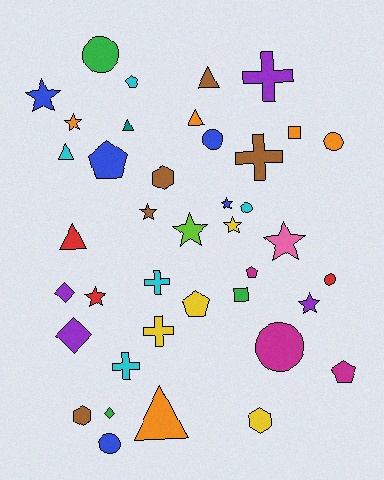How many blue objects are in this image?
There are 5 blue objects.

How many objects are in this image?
There are 40 objects.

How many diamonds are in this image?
There are 3 diamonds.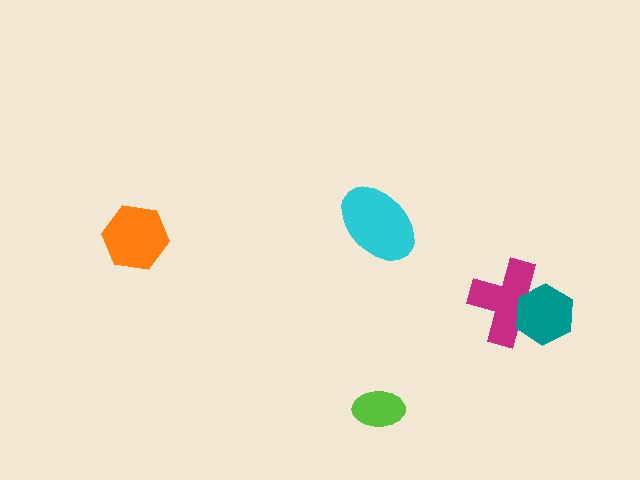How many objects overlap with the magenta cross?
1 object overlaps with the magenta cross.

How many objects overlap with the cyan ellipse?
0 objects overlap with the cyan ellipse.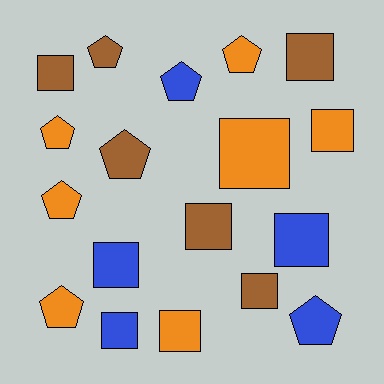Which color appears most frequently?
Orange, with 7 objects.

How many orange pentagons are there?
There are 4 orange pentagons.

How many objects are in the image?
There are 18 objects.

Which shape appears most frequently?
Square, with 10 objects.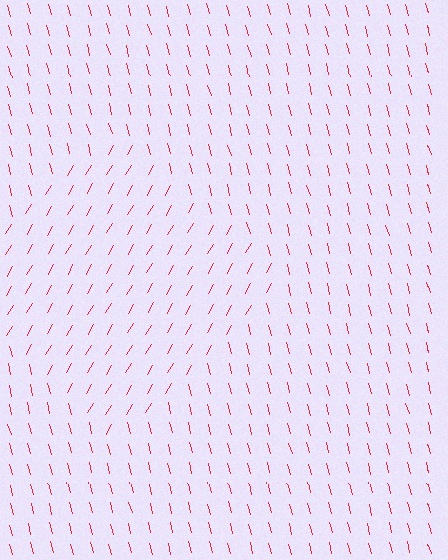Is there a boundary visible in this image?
Yes, there is a texture boundary formed by a change in line orientation.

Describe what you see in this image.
The image is filled with small red line segments. A diamond region in the image has lines oriented differently from the surrounding lines, creating a visible texture boundary.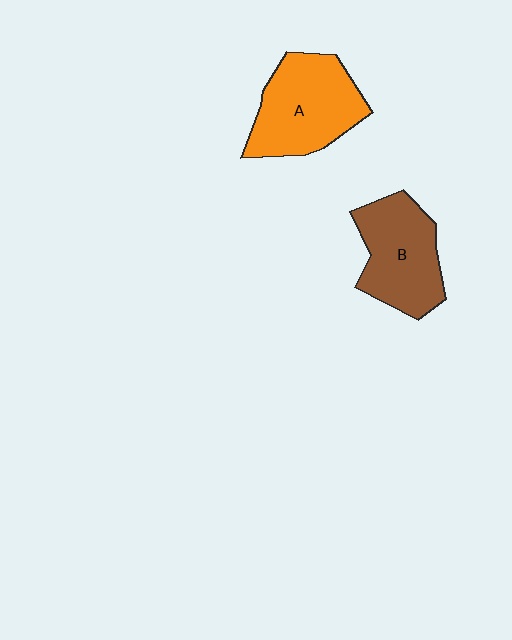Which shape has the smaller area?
Shape B (brown).